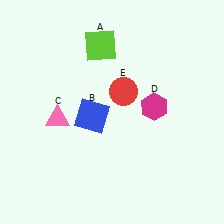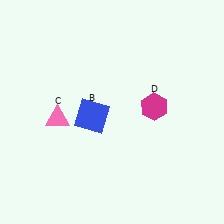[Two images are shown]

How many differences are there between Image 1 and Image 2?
There are 2 differences between the two images.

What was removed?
The lime square (A), the red circle (E) were removed in Image 2.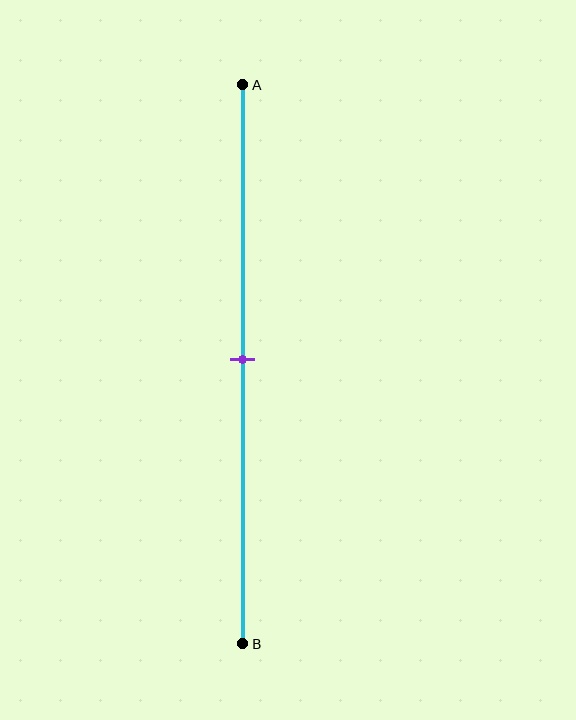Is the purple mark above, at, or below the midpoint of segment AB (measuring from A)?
The purple mark is approximately at the midpoint of segment AB.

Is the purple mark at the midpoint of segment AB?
Yes, the mark is approximately at the midpoint.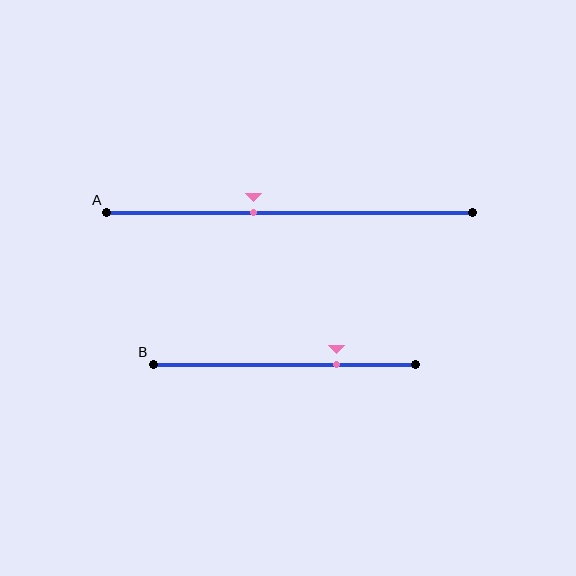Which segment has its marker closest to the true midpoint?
Segment A has its marker closest to the true midpoint.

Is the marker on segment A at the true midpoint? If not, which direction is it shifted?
No, the marker on segment A is shifted to the left by about 10% of the segment length.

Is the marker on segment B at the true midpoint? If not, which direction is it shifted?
No, the marker on segment B is shifted to the right by about 20% of the segment length.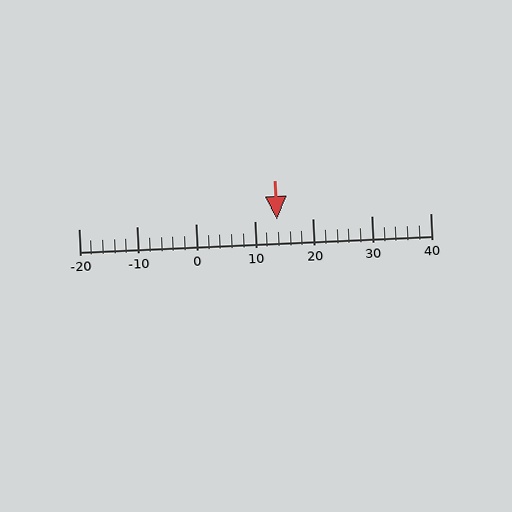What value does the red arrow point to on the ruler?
The red arrow points to approximately 14.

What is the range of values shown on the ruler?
The ruler shows values from -20 to 40.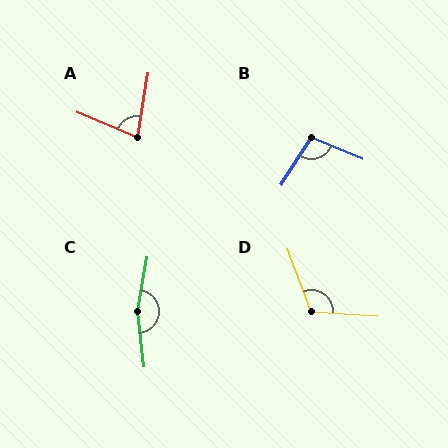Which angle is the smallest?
A, at approximately 76 degrees.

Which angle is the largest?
C, at approximately 163 degrees.